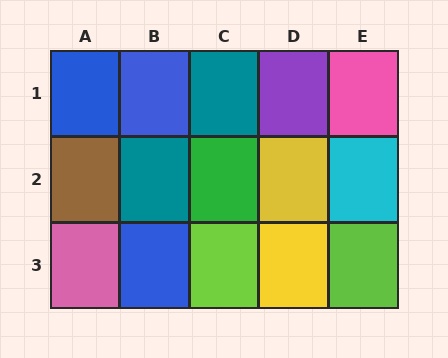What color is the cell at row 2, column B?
Teal.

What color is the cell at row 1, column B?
Blue.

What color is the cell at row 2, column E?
Cyan.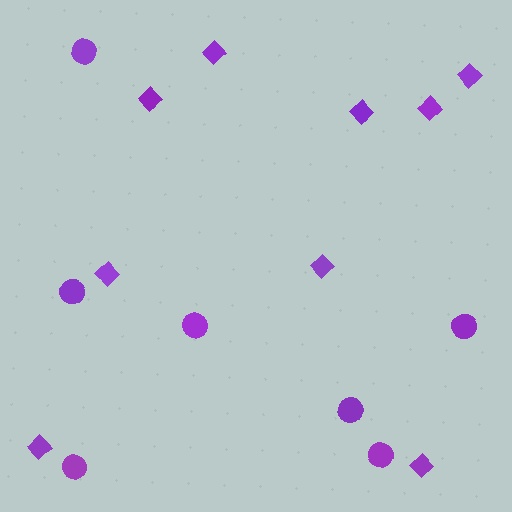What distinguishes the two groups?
There are 2 groups: one group of diamonds (9) and one group of circles (7).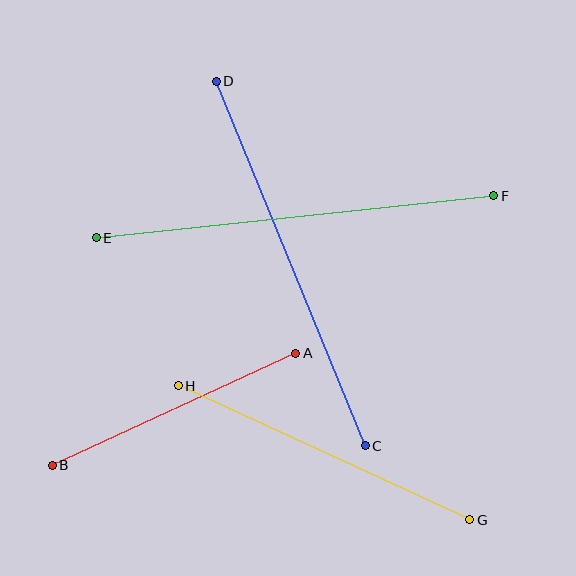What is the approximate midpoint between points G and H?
The midpoint is at approximately (324, 453) pixels.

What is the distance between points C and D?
The distance is approximately 394 pixels.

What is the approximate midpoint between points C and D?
The midpoint is at approximately (291, 263) pixels.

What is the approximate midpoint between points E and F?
The midpoint is at approximately (295, 217) pixels.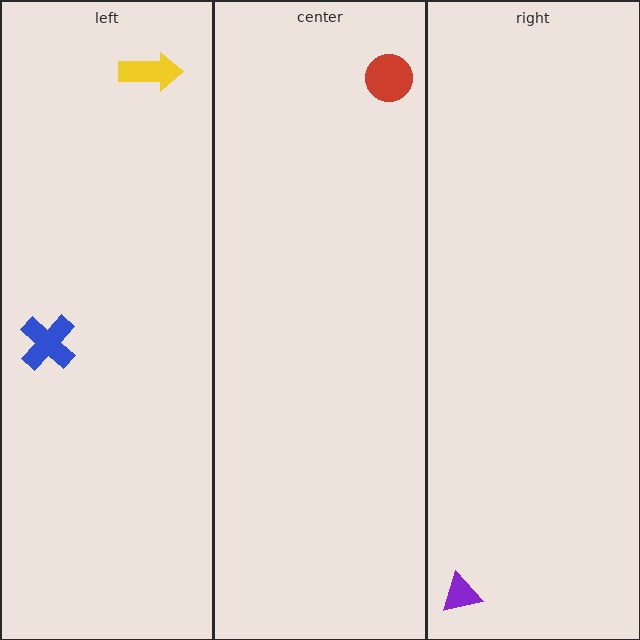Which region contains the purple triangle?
The right region.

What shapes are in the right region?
The purple triangle.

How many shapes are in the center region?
1.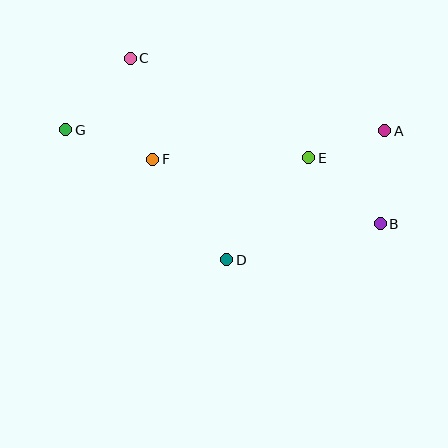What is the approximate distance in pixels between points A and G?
The distance between A and G is approximately 319 pixels.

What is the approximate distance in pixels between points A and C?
The distance between A and C is approximately 264 pixels.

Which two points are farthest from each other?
Points B and G are farthest from each other.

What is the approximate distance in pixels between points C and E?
The distance between C and E is approximately 205 pixels.